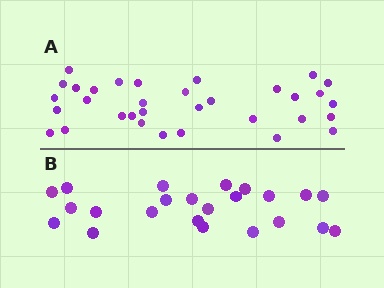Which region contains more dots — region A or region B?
Region A (the top region) has more dots.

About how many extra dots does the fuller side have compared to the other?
Region A has roughly 10 or so more dots than region B.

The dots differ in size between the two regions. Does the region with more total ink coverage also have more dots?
No. Region B has more total ink coverage because its dots are larger, but region A actually contains more individual dots. Total area can be misleading — the number of items is what matters here.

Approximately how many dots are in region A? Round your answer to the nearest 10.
About 30 dots. (The exact count is 33, which rounds to 30.)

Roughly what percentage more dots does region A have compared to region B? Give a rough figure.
About 45% more.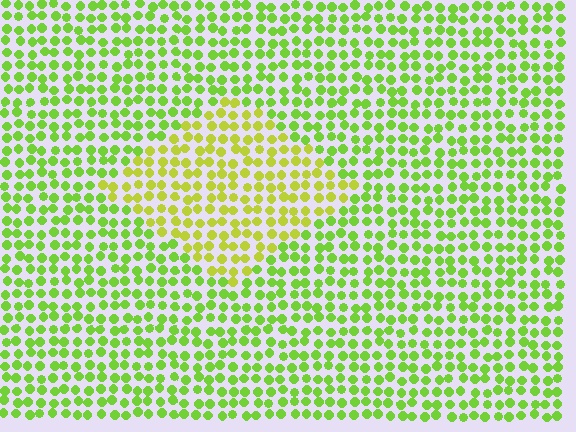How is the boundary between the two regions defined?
The boundary is defined purely by a slight shift in hue (about 28 degrees). Spacing, size, and orientation are identical on both sides.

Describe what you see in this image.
The image is filled with small lime elements in a uniform arrangement. A diamond-shaped region is visible where the elements are tinted to a slightly different hue, forming a subtle color boundary.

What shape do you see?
I see a diamond.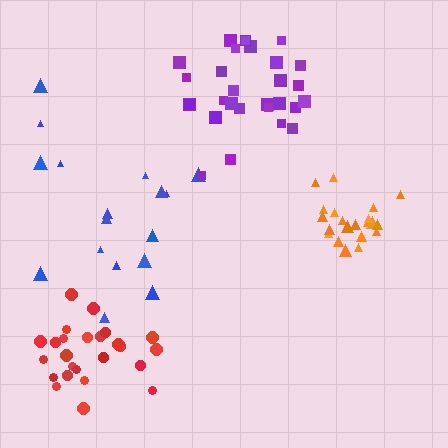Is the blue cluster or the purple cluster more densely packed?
Purple.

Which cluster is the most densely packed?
Orange.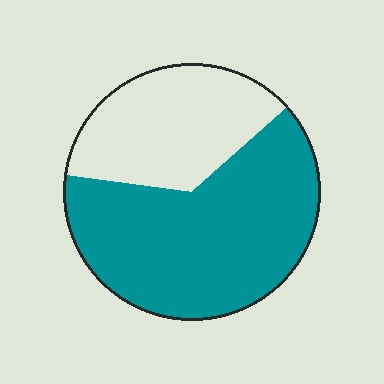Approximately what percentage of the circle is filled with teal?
Approximately 65%.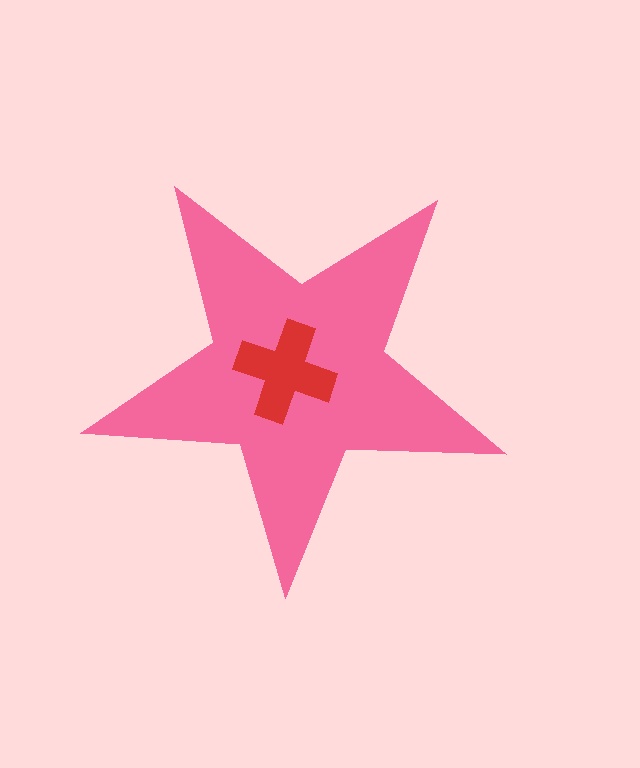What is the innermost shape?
The red cross.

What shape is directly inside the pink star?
The red cross.